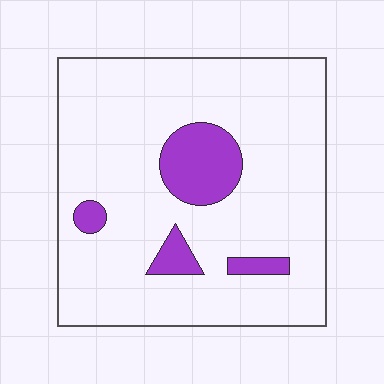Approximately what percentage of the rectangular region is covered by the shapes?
Approximately 15%.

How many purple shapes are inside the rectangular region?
4.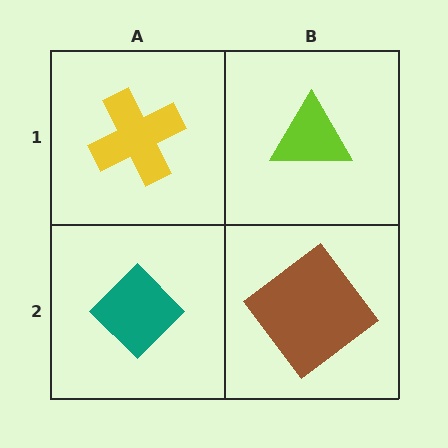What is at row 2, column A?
A teal diamond.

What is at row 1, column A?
A yellow cross.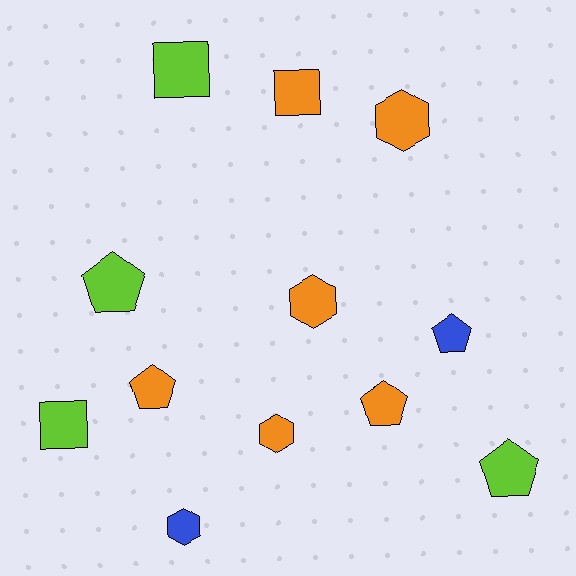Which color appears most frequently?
Orange, with 6 objects.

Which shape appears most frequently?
Pentagon, with 5 objects.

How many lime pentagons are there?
There are 2 lime pentagons.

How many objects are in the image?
There are 12 objects.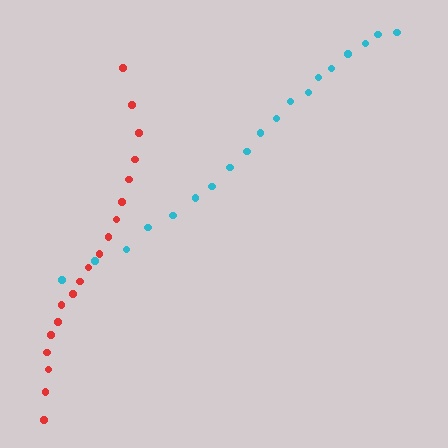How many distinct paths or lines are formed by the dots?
There are 2 distinct paths.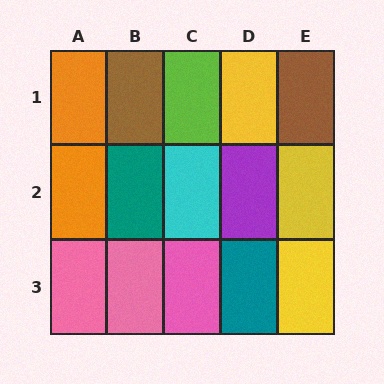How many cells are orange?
2 cells are orange.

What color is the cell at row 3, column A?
Pink.